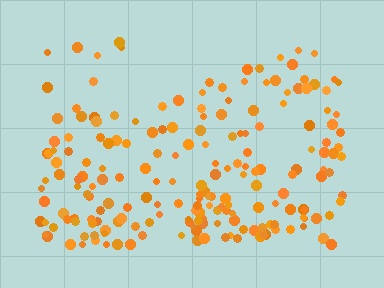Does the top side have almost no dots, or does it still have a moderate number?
Still a moderate number, just noticeably fewer than the bottom.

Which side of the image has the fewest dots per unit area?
The top.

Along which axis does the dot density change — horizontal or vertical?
Vertical.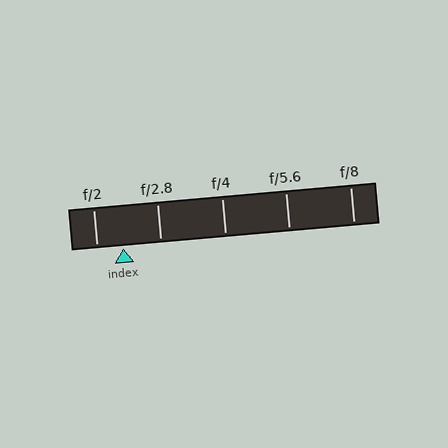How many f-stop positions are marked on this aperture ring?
There are 5 f-stop positions marked.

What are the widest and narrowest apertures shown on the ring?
The widest aperture shown is f/2 and the narrowest is f/8.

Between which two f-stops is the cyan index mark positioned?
The index mark is between f/2 and f/2.8.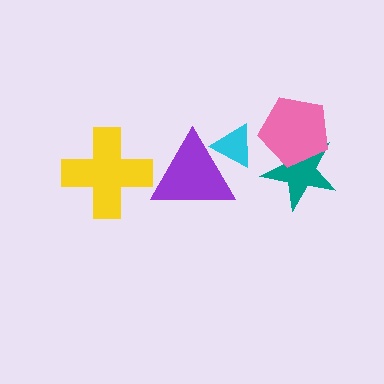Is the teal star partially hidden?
Yes, it is partially covered by another shape.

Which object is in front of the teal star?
The pink pentagon is in front of the teal star.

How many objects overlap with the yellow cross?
0 objects overlap with the yellow cross.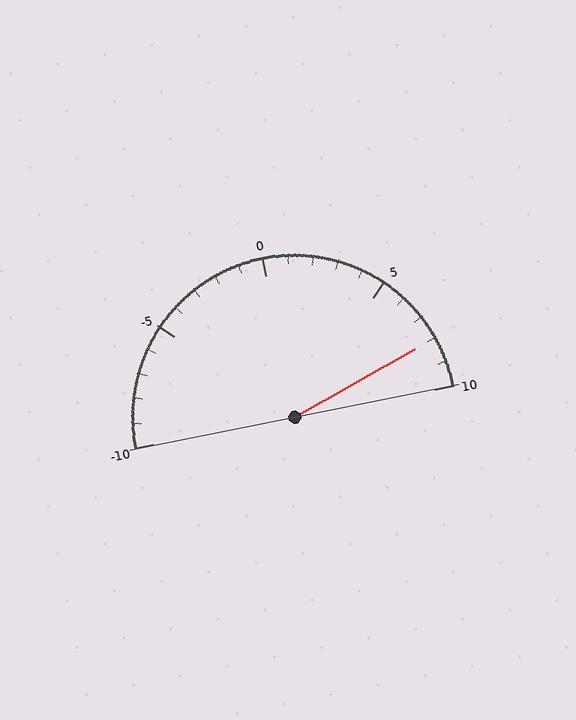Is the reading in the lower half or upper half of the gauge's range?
The reading is in the upper half of the range (-10 to 10).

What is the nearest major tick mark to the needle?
The nearest major tick mark is 10.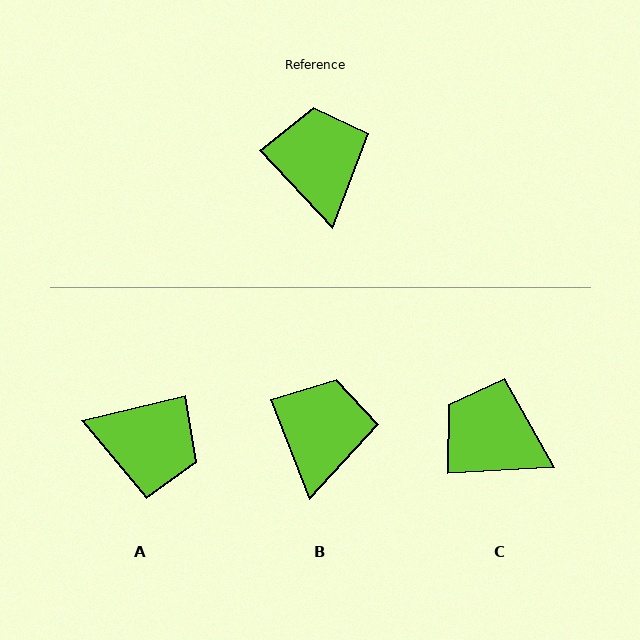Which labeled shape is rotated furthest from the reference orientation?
A, about 119 degrees away.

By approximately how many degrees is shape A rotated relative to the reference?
Approximately 119 degrees clockwise.